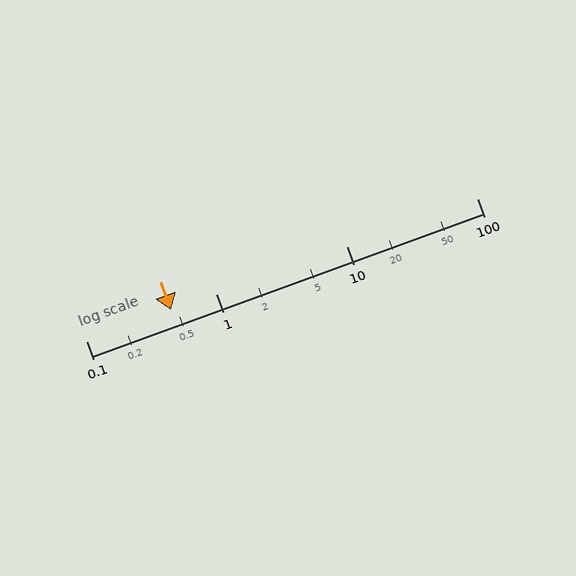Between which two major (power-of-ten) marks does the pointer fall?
The pointer is between 0.1 and 1.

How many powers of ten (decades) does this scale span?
The scale spans 3 decades, from 0.1 to 100.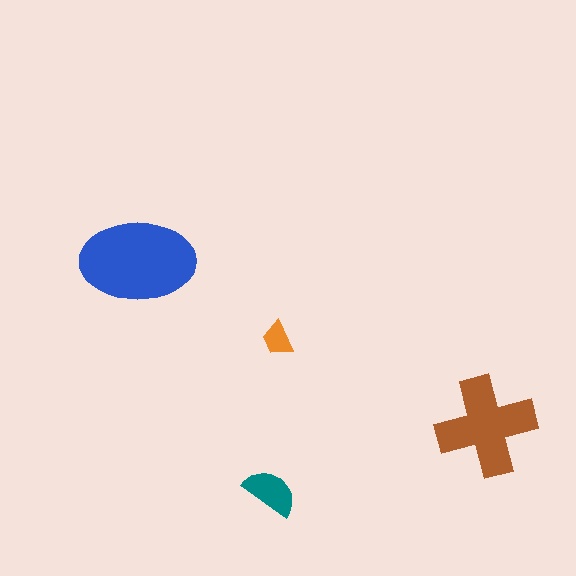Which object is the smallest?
The orange trapezoid.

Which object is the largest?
The blue ellipse.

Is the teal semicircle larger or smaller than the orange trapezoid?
Larger.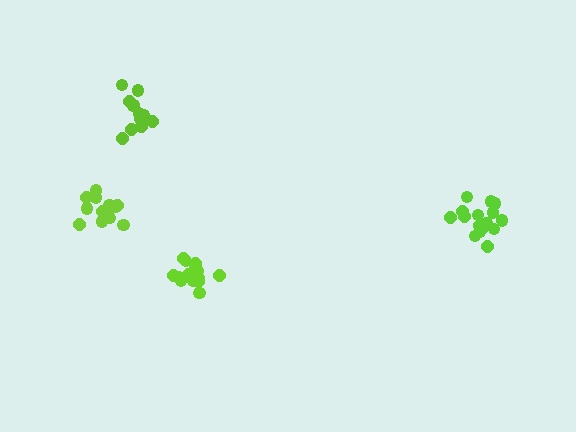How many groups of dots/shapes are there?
There are 4 groups.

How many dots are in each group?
Group 1: 15 dots, Group 2: 13 dots, Group 3: 17 dots, Group 4: 13 dots (58 total).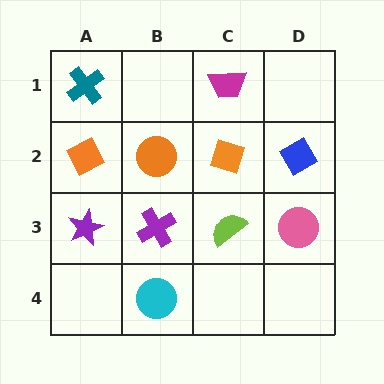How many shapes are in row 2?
4 shapes.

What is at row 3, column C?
A lime semicircle.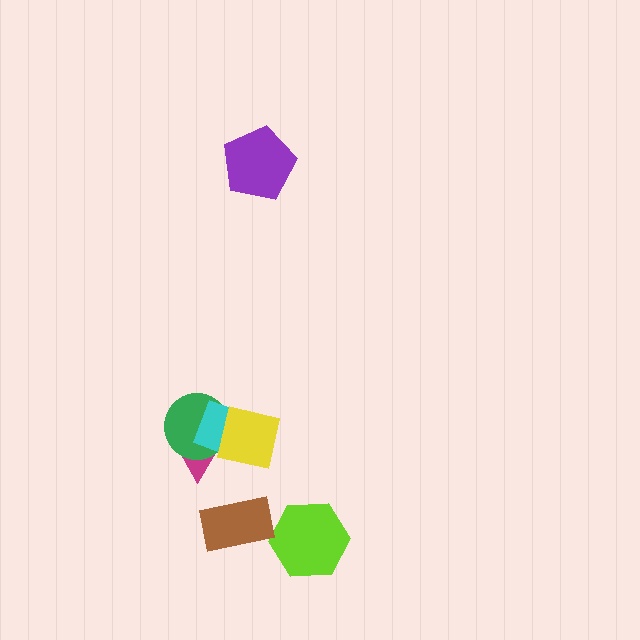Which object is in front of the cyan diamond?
The yellow square is in front of the cyan diamond.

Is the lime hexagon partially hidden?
No, no other shape covers it.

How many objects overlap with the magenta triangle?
3 objects overlap with the magenta triangle.